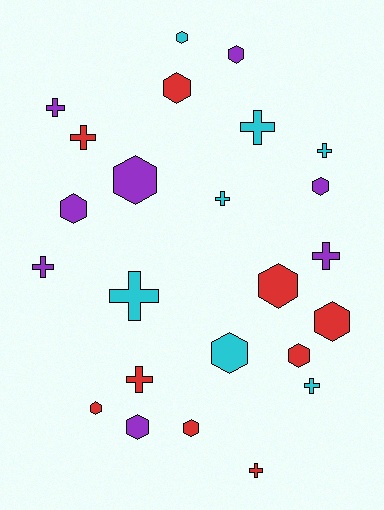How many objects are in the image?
There are 24 objects.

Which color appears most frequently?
Red, with 9 objects.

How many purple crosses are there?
There are 3 purple crosses.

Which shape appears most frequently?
Hexagon, with 13 objects.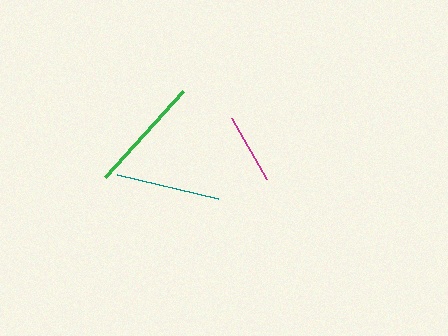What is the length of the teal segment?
The teal segment is approximately 104 pixels long.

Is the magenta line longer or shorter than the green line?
The green line is longer than the magenta line.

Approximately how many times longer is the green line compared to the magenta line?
The green line is approximately 1.7 times the length of the magenta line.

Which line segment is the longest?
The green line is the longest at approximately 116 pixels.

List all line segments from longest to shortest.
From longest to shortest: green, teal, magenta.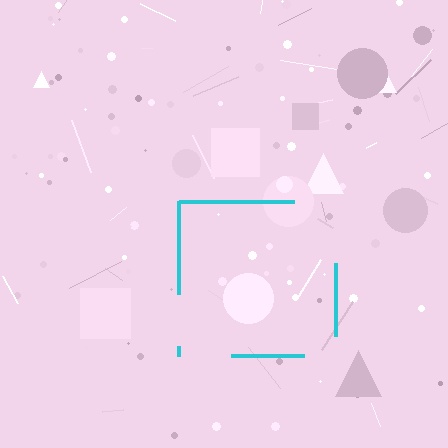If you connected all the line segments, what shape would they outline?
They would outline a square.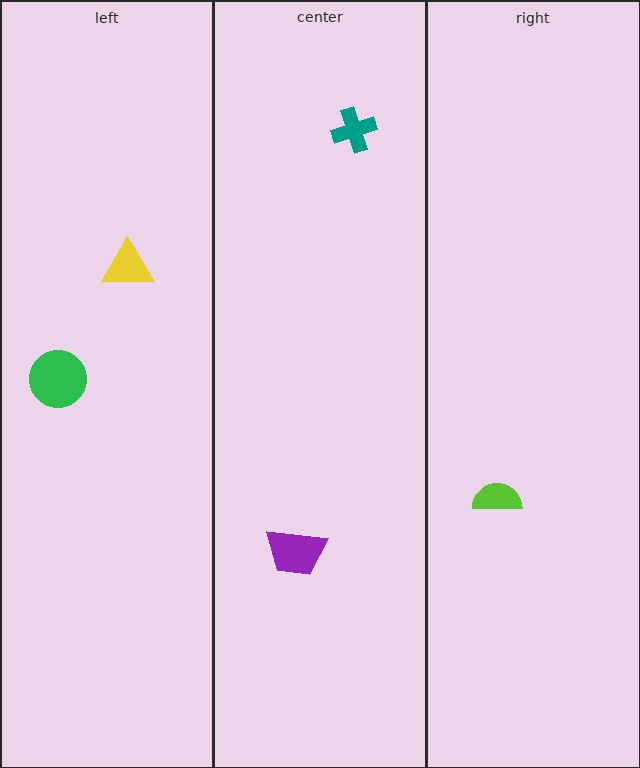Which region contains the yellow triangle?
The left region.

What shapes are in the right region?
The lime semicircle.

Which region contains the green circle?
The left region.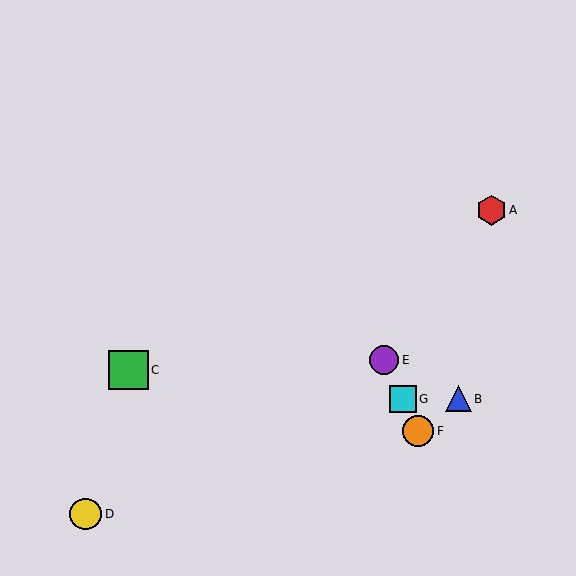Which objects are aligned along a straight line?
Objects E, F, G are aligned along a straight line.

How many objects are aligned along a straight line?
3 objects (E, F, G) are aligned along a straight line.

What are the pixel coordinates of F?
Object F is at (418, 431).